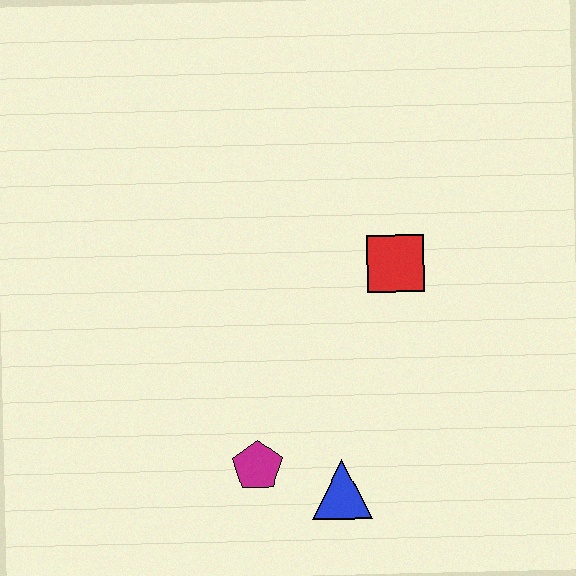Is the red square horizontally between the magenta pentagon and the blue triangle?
No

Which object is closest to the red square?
The blue triangle is closest to the red square.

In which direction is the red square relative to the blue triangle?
The red square is above the blue triangle.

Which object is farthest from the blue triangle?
The red square is farthest from the blue triangle.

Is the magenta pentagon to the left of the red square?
Yes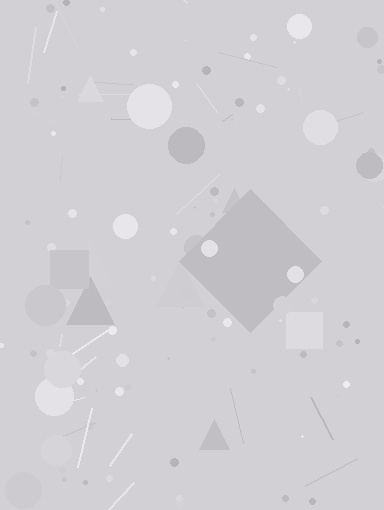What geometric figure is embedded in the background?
A diamond is embedded in the background.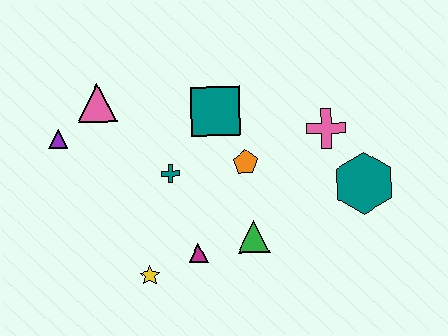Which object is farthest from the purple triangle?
The teal hexagon is farthest from the purple triangle.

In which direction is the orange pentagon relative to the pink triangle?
The orange pentagon is to the right of the pink triangle.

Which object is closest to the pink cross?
The teal hexagon is closest to the pink cross.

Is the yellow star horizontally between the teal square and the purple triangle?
Yes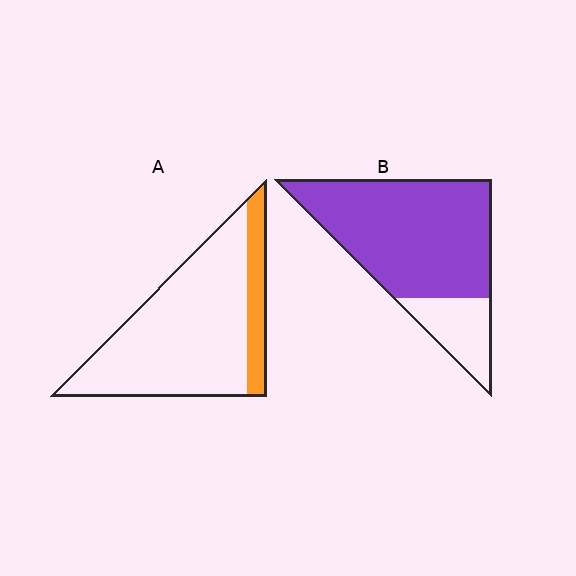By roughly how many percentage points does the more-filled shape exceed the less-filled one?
By roughly 60 percentage points (B over A).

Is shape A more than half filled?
No.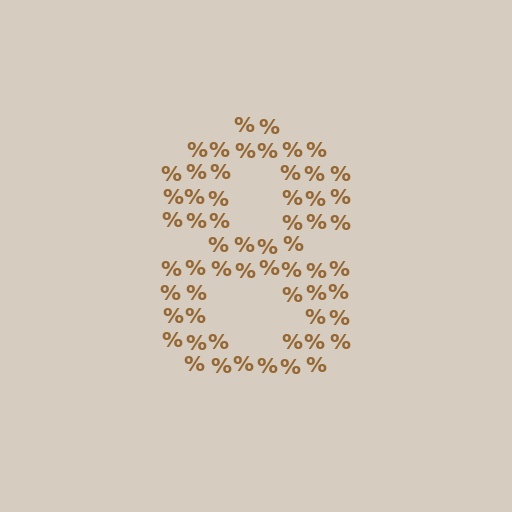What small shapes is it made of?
It is made of small percent signs.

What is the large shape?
The large shape is the digit 8.